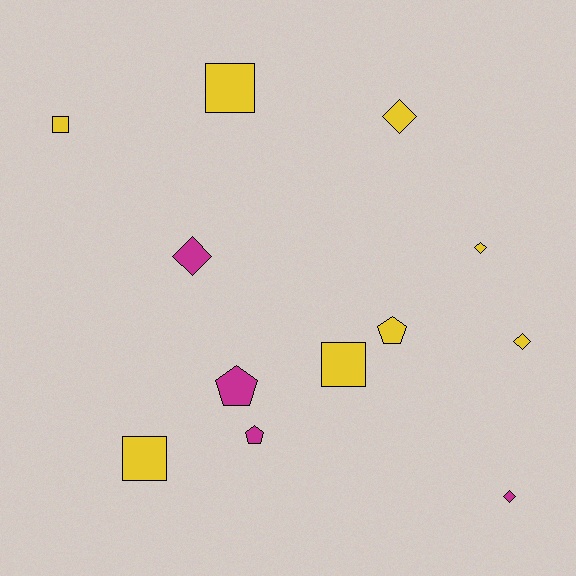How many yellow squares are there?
There are 4 yellow squares.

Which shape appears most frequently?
Diamond, with 5 objects.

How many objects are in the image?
There are 12 objects.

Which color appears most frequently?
Yellow, with 8 objects.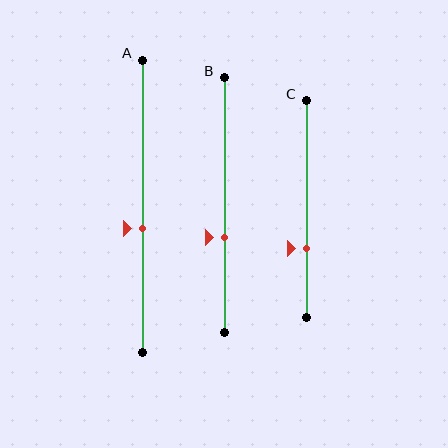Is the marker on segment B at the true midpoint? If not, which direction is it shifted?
No, the marker on segment B is shifted downward by about 13% of the segment length.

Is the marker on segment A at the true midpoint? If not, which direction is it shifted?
No, the marker on segment A is shifted downward by about 8% of the segment length.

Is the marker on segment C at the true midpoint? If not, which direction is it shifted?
No, the marker on segment C is shifted downward by about 18% of the segment length.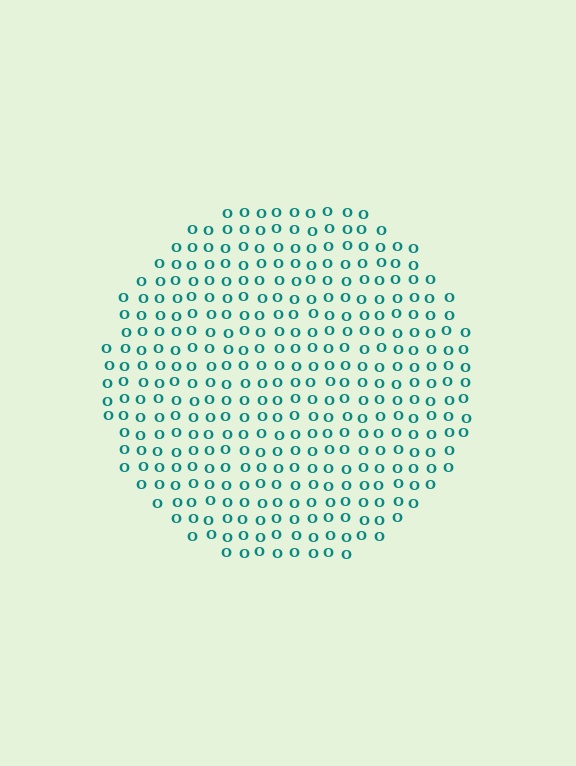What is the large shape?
The large shape is a circle.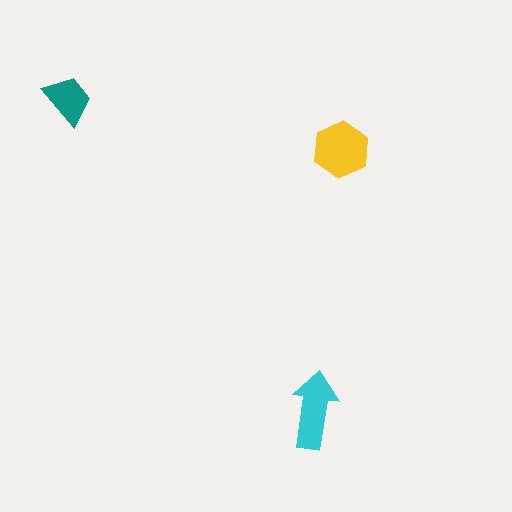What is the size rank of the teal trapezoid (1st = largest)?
3rd.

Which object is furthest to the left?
The teal trapezoid is leftmost.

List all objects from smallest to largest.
The teal trapezoid, the cyan arrow, the yellow hexagon.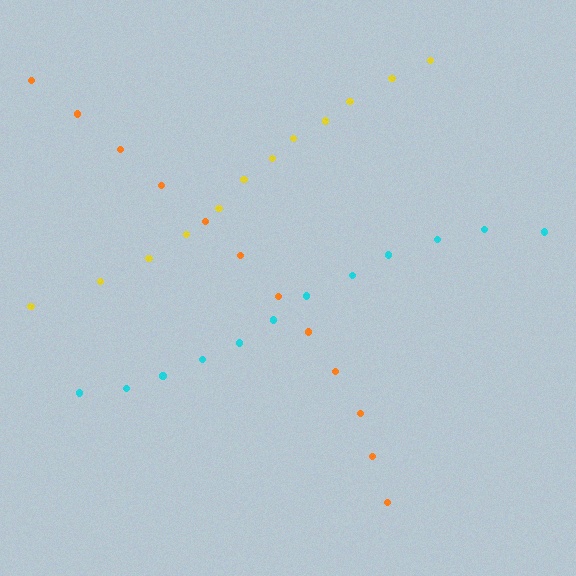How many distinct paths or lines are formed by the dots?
There are 3 distinct paths.